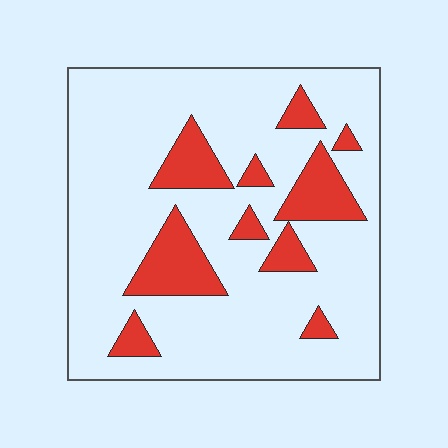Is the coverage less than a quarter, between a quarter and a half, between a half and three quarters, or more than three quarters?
Less than a quarter.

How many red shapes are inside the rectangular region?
10.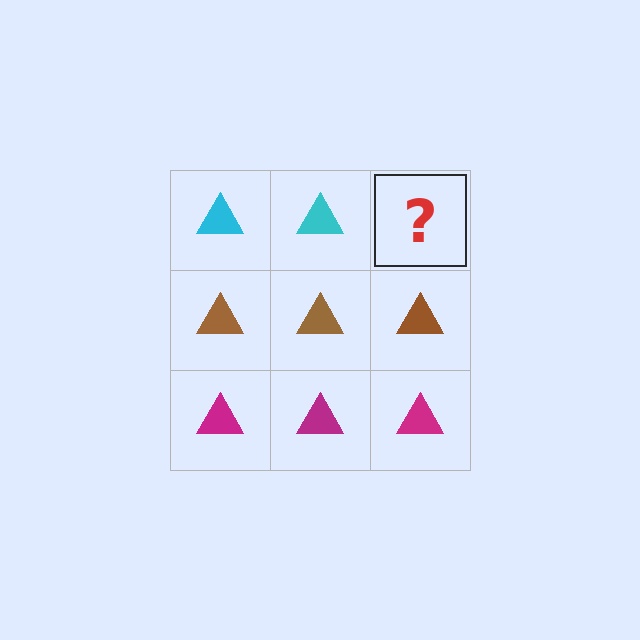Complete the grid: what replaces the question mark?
The question mark should be replaced with a cyan triangle.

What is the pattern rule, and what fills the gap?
The rule is that each row has a consistent color. The gap should be filled with a cyan triangle.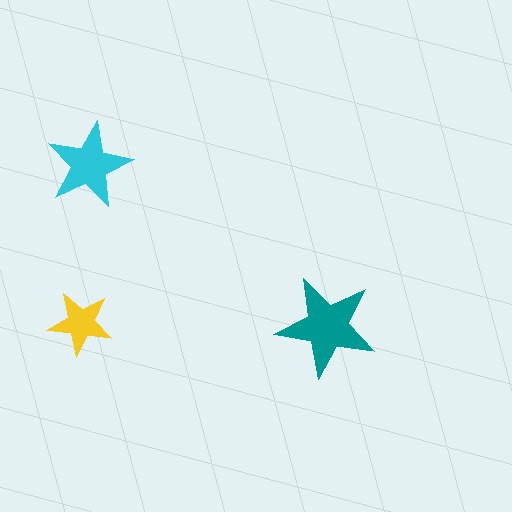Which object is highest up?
The cyan star is topmost.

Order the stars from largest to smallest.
the teal one, the cyan one, the yellow one.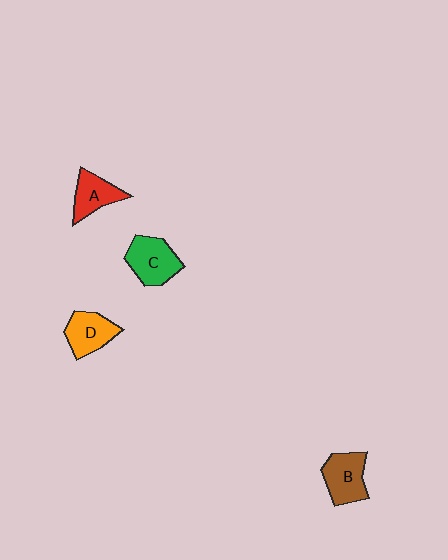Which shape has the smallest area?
Shape A (red).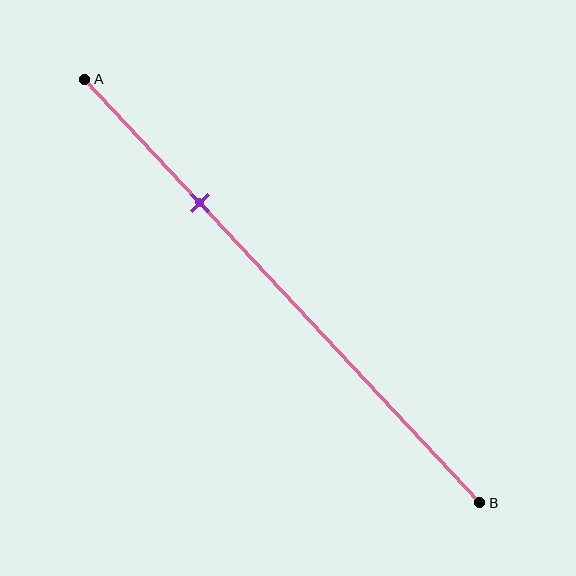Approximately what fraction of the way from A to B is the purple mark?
The purple mark is approximately 30% of the way from A to B.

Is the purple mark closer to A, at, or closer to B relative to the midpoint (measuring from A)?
The purple mark is closer to point A than the midpoint of segment AB.